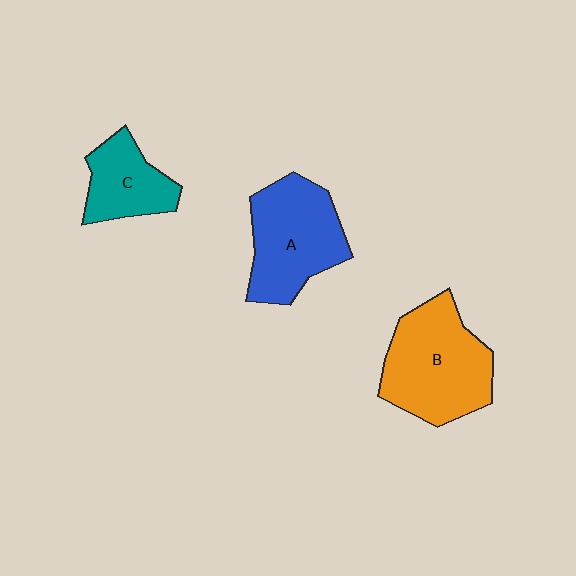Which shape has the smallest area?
Shape C (teal).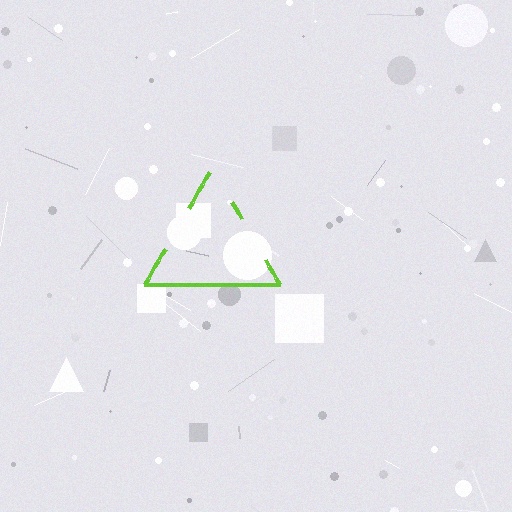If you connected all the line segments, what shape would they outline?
They would outline a triangle.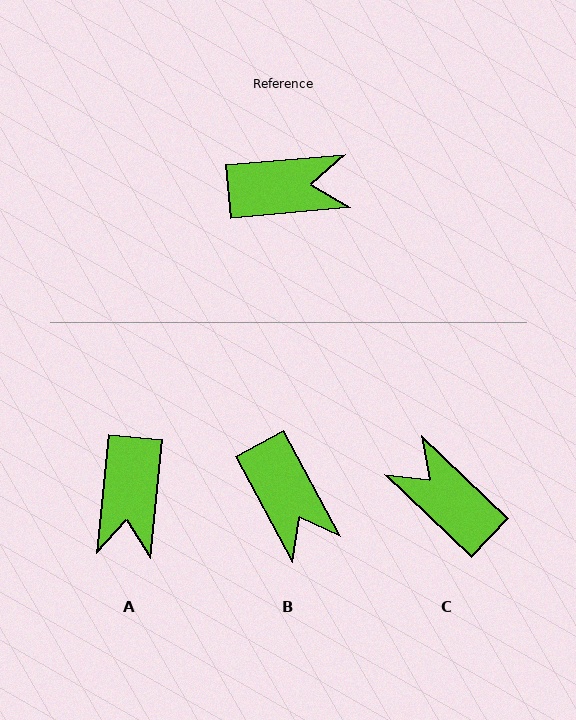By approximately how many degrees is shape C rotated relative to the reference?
Approximately 131 degrees counter-clockwise.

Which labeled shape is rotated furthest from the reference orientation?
C, about 131 degrees away.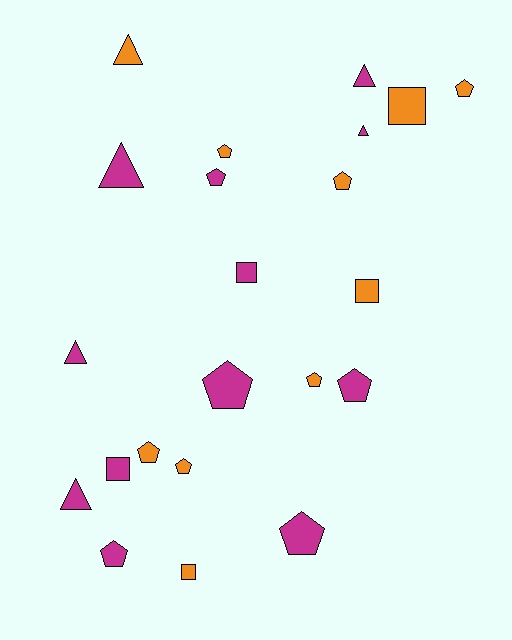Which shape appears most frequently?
Pentagon, with 11 objects.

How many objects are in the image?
There are 22 objects.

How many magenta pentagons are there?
There are 5 magenta pentagons.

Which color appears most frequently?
Magenta, with 12 objects.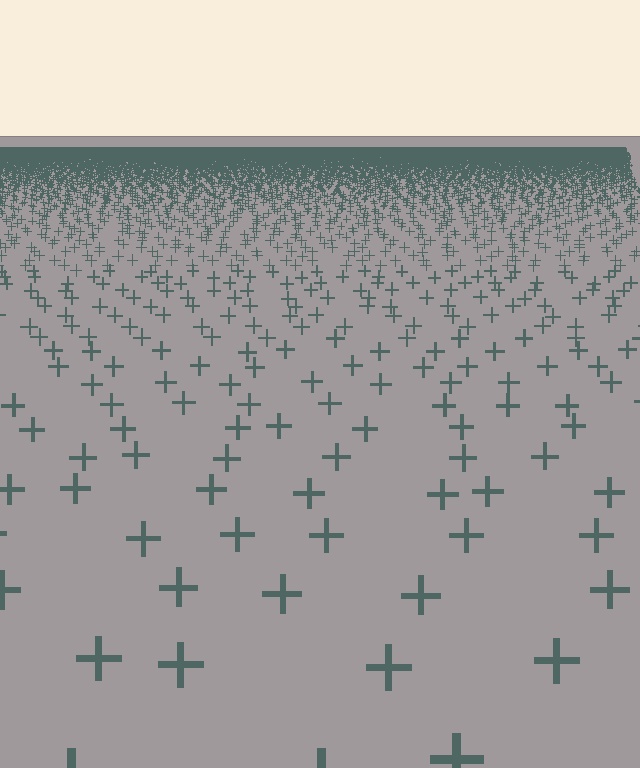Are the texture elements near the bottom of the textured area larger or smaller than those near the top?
Larger. Near the bottom, elements are closer to the viewer and appear at a bigger on-screen size.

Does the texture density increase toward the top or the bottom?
Density increases toward the top.